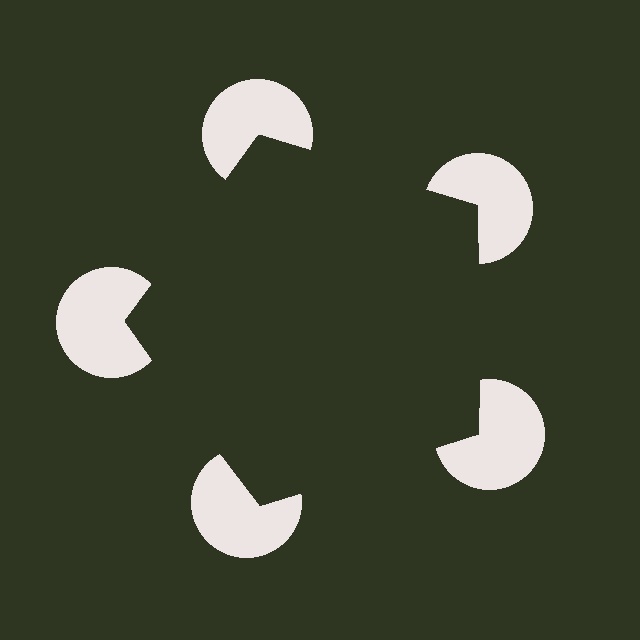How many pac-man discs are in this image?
There are 5 — one at each vertex of the illusory pentagon.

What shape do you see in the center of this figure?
An illusory pentagon — its edges are inferred from the aligned wedge cuts in the pac-man discs, not physically drawn.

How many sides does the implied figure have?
5 sides.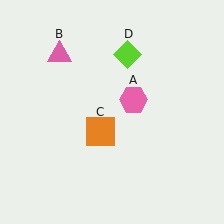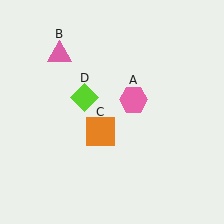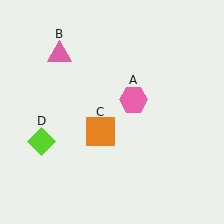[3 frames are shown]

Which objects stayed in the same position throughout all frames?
Pink hexagon (object A) and pink triangle (object B) and orange square (object C) remained stationary.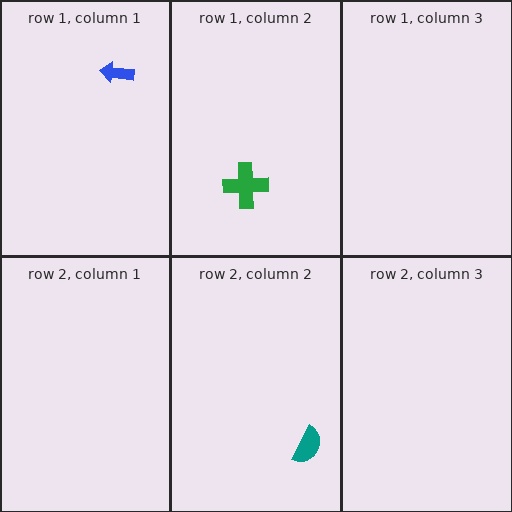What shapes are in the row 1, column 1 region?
The blue arrow.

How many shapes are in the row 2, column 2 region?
1.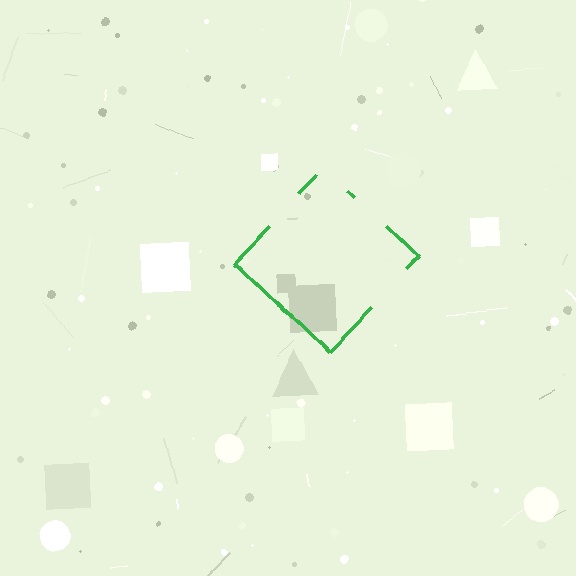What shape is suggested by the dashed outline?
The dashed outline suggests a diamond.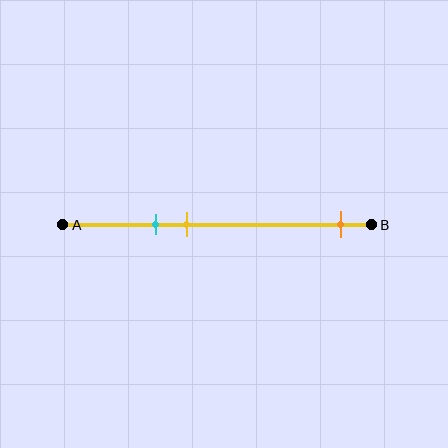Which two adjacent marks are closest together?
The cyan and yellow marks are the closest adjacent pair.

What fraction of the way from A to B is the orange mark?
The orange mark is approximately 90% (0.9) of the way from A to B.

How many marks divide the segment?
There are 3 marks dividing the segment.